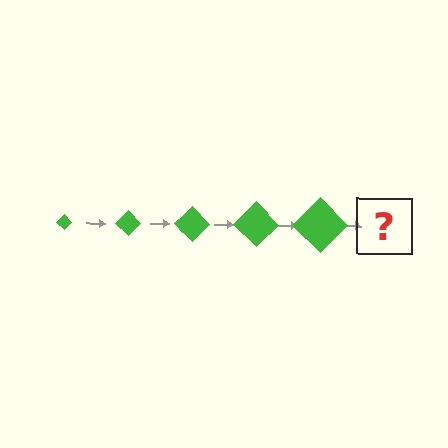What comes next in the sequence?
The next element should be a green diamond, larger than the previous one.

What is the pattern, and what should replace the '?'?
The pattern is that the diamond gets progressively larger each step. The '?' should be a green diamond, larger than the previous one.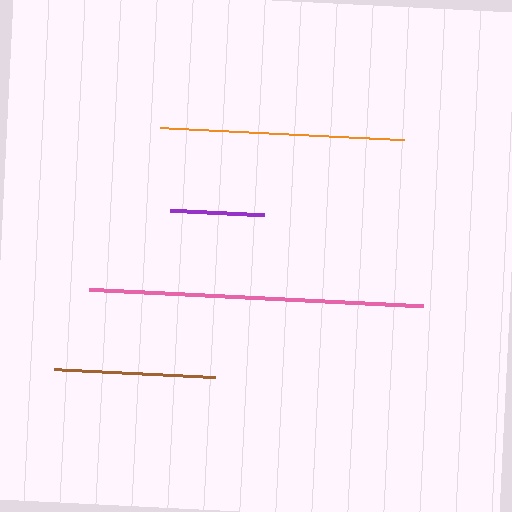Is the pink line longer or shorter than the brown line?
The pink line is longer than the brown line.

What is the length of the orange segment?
The orange segment is approximately 244 pixels long.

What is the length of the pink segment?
The pink segment is approximately 335 pixels long.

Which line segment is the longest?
The pink line is the longest at approximately 335 pixels.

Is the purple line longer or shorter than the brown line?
The brown line is longer than the purple line.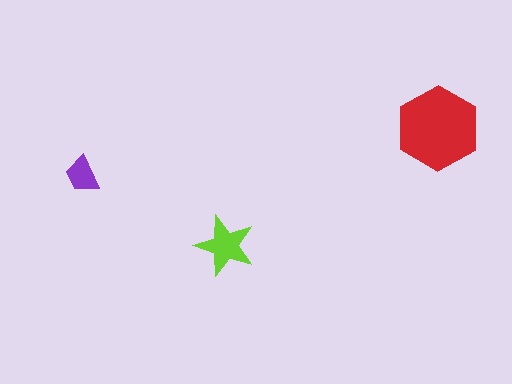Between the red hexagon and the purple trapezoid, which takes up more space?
The red hexagon.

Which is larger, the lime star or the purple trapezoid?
The lime star.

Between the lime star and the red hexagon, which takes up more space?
The red hexagon.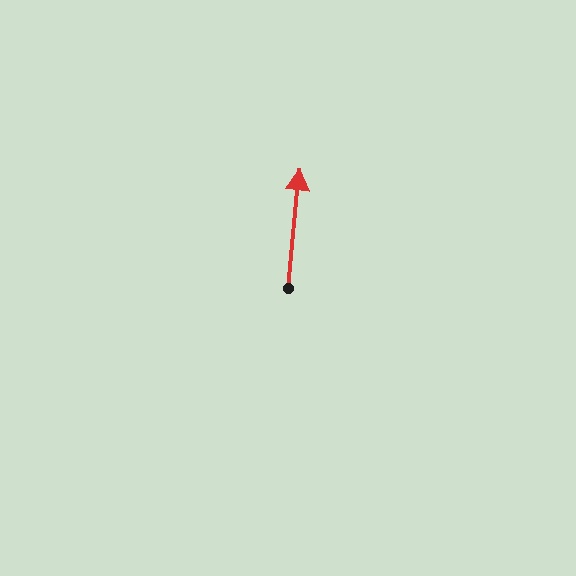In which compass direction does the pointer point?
North.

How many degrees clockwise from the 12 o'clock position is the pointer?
Approximately 5 degrees.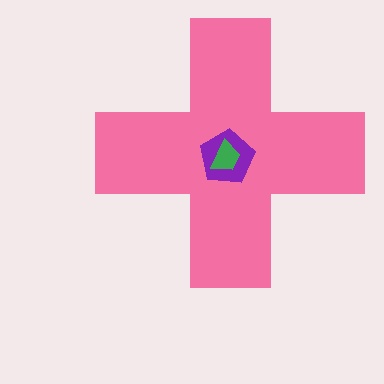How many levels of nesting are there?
3.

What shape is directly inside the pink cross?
The purple pentagon.